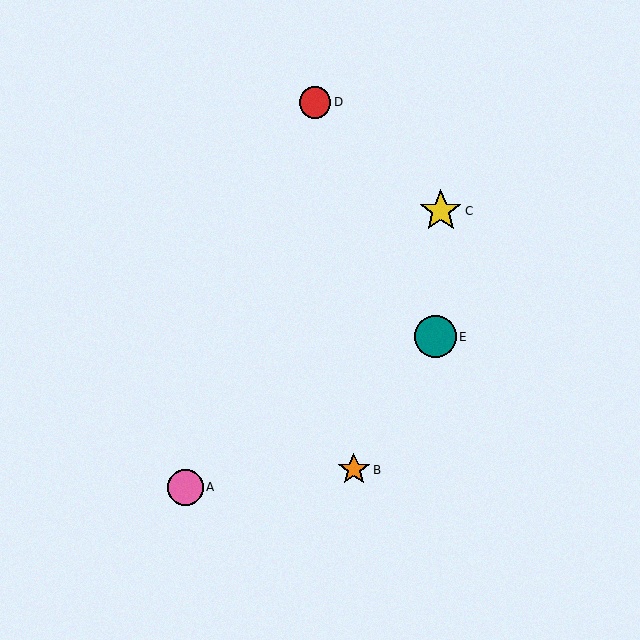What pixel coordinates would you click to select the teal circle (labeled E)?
Click at (435, 337) to select the teal circle E.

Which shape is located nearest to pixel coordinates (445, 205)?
The yellow star (labeled C) at (441, 211) is nearest to that location.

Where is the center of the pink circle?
The center of the pink circle is at (186, 487).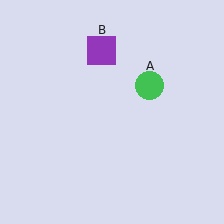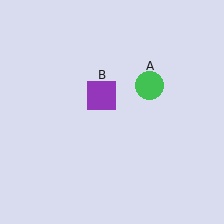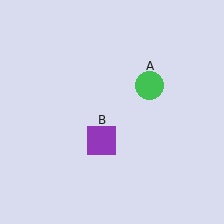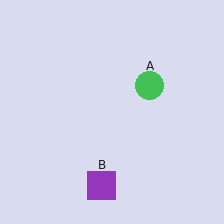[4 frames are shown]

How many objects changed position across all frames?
1 object changed position: purple square (object B).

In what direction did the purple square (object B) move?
The purple square (object B) moved down.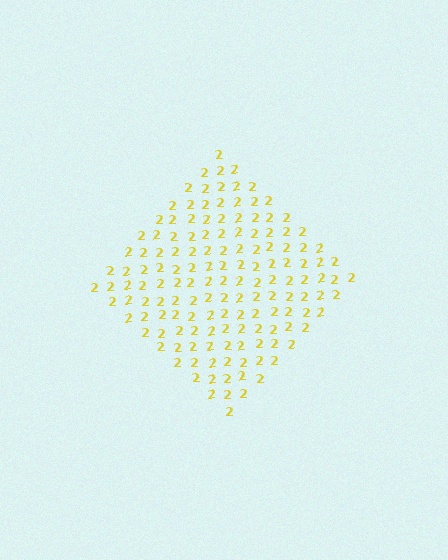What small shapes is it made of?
It is made of small digit 2's.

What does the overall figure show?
The overall figure shows a diamond.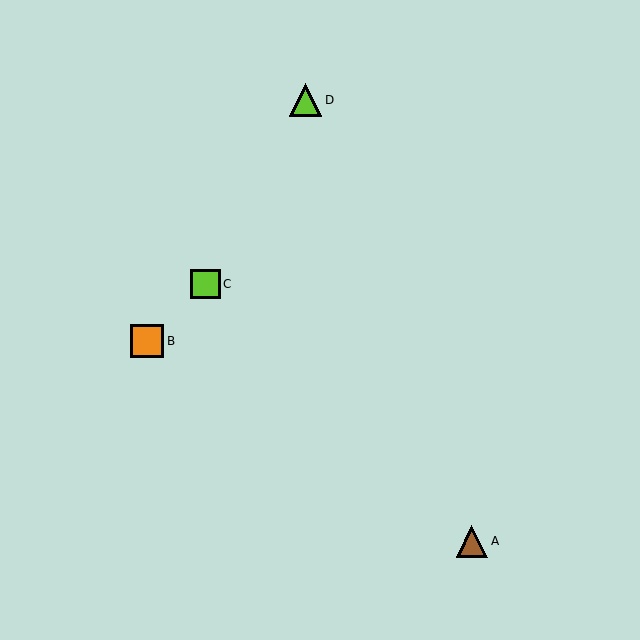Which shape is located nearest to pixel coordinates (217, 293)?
The lime square (labeled C) at (206, 284) is nearest to that location.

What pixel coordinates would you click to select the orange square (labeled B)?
Click at (147, 341) to select the orange square B.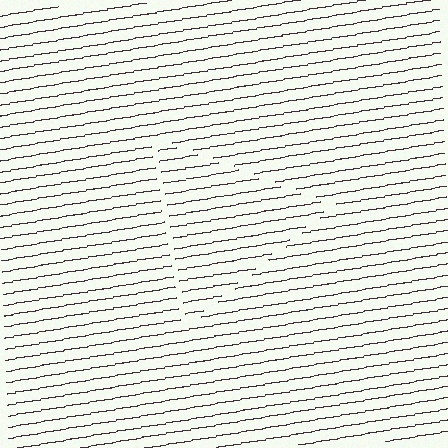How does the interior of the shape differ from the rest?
The interior of the shape contains the same grating, shifted by half a period — the contour is defined by the phase discontinuity where line-ends from the inner and outer gratings abut.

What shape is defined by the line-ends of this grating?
An illusory triangle. The interior of the shape contains the same grating, shifted by half a period — the contour is defined by the phase discontinuity where line-ends from the inner and outer gratings abut.